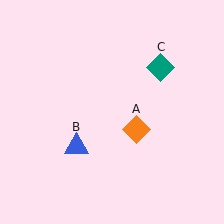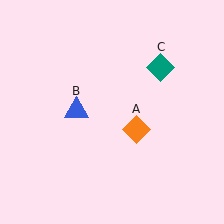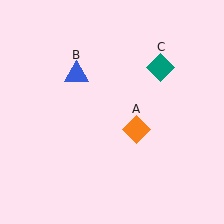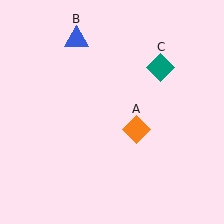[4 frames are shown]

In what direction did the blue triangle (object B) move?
The blue triangle (object B) moved up.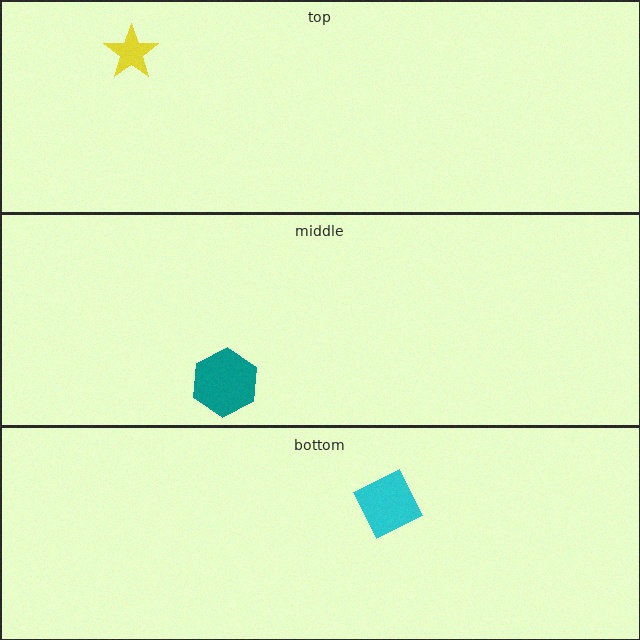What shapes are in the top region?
The yellow star.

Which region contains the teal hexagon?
The middle region.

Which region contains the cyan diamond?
The bottom region.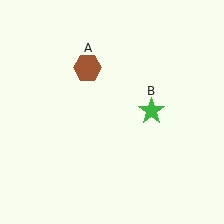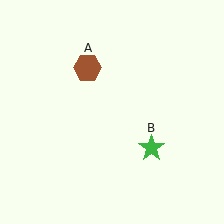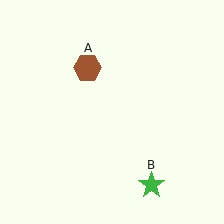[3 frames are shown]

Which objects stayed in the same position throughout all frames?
Brown hexagon (object A) remained stationary.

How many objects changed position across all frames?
1 object changed position: green star (object B).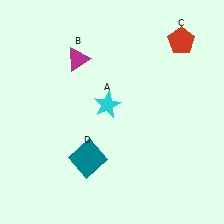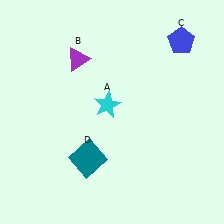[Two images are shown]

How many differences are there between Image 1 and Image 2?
There are 2 differences between the two images.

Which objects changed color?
B changed from magenta to purple. C changed from red to blue.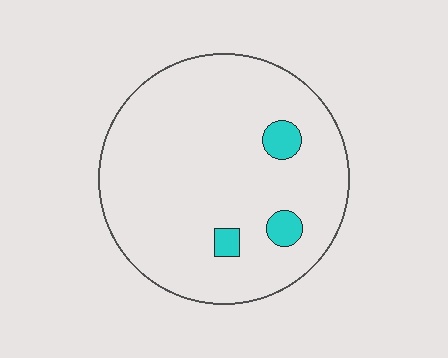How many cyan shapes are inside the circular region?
3.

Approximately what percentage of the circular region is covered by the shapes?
Approximately 5%.